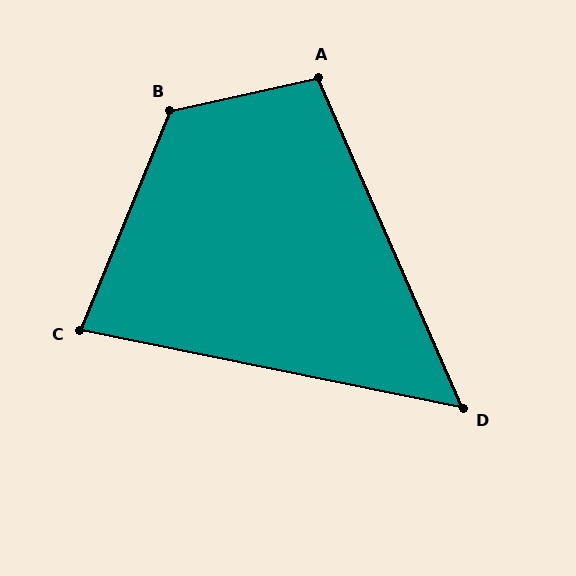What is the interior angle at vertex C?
Approximately 79 degrees (acute).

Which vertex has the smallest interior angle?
D, at approximately 55 degrees.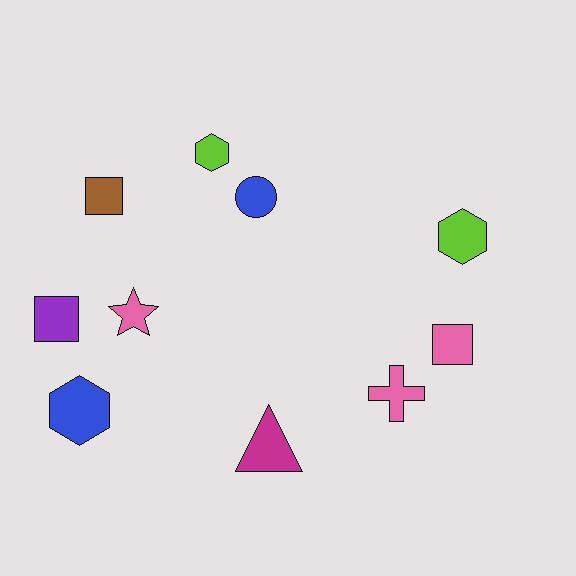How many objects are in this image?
There are 10 objects.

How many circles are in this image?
There is 1 circle.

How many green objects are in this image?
There are no green objects.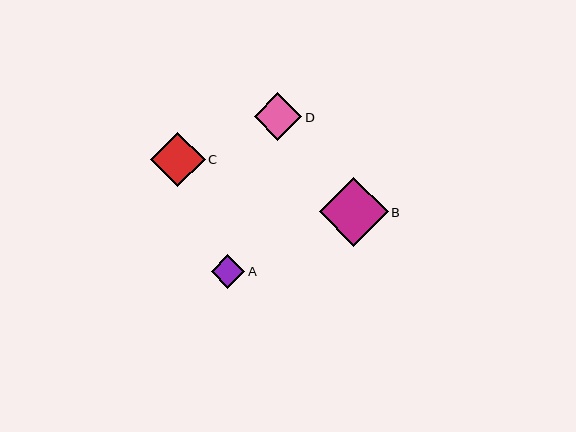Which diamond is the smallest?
Diamond A is the smallest with a size of approximately 33 pixels.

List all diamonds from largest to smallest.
From largest to smallest: B, C, D, A.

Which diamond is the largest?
Diamond B is the largest with a size of approximately 69 pixels.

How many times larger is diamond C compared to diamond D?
Diamond C is approximately 1.1 times the size of diamond D.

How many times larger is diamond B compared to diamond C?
Diamond B is approximately 1.3 times the size of diamond C.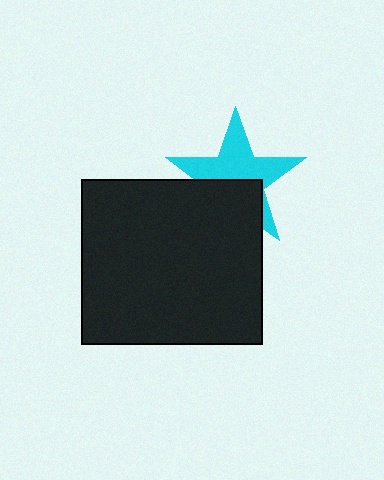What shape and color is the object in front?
The object in front is a black rectangle.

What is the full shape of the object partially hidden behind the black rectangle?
The partially hidden object is a cyan star.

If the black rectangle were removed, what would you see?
You would see the complete cyan star.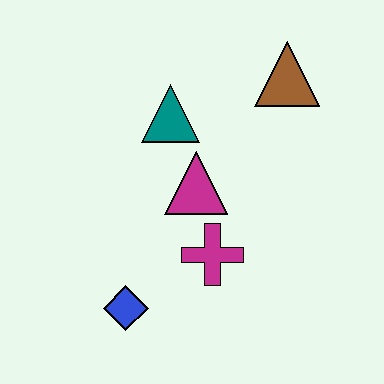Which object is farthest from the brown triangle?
The blue diamond is farthest from the brown triangle.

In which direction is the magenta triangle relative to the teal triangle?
The magenta triangle is below the teal triangle.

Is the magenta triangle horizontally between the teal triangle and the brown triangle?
Yes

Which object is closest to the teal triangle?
The magenta triangle is closest to the teal triangle.